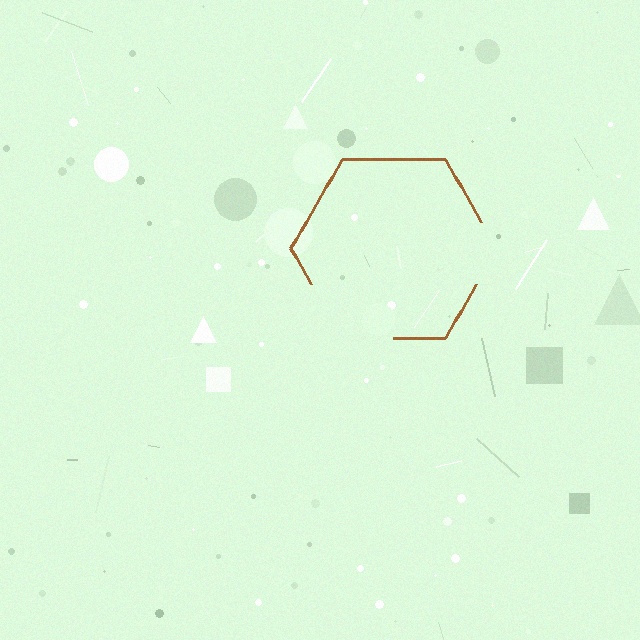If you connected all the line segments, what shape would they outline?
They would outline a hexagon.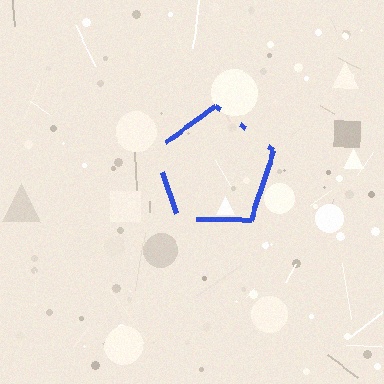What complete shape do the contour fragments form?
The contour fragments form a pentagon.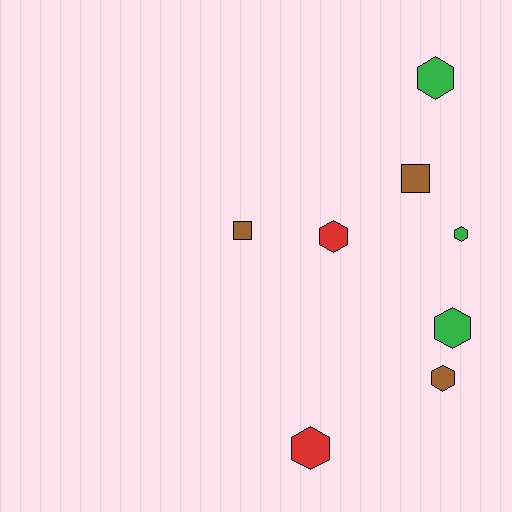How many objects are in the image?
There are 8 objects.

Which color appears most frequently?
Brown, with 3 objects.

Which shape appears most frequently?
Hexagon, with 6 objects.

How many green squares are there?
There are no green squares.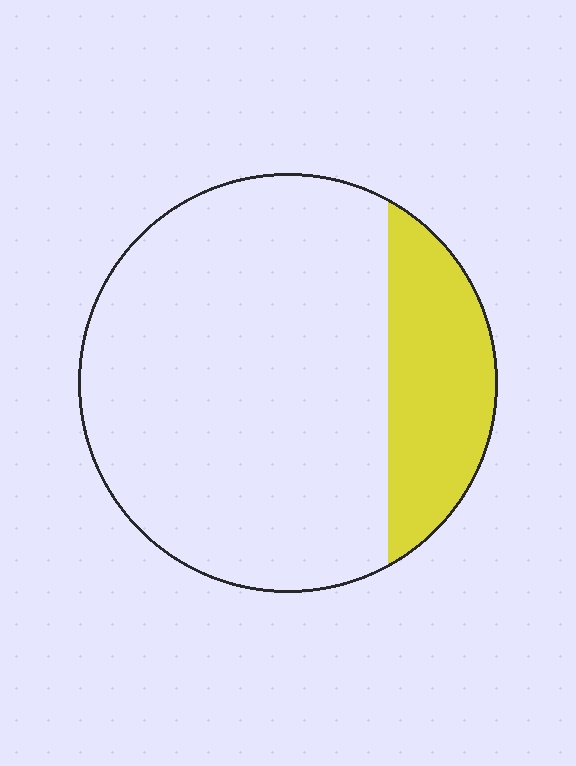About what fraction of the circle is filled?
About one fifth (1/5).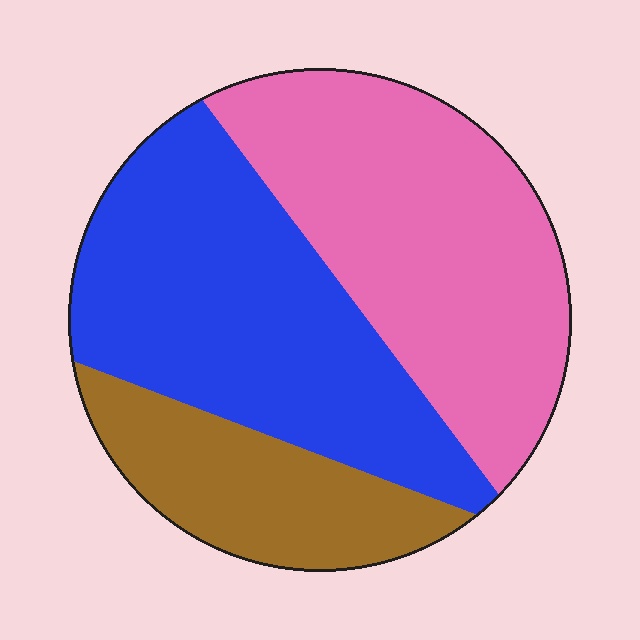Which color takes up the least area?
Brown, at roughly 20%.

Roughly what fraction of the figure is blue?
Blue takes up about two fifths (2/5) of the figure.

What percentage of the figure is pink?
Pink covers 40% of the figure.